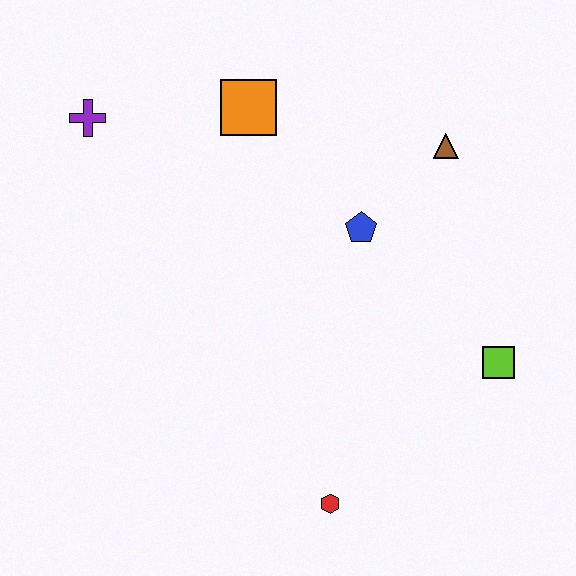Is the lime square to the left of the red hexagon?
No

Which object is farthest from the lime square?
The purple cross is farthest from the lime square.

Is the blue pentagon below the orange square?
Yes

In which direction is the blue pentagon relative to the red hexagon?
The blue pentagon is above the red hexagon.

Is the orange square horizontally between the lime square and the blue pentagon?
No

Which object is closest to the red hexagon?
The lime square is closest to the red hexagon.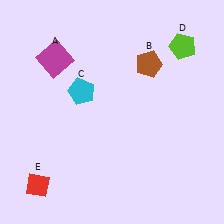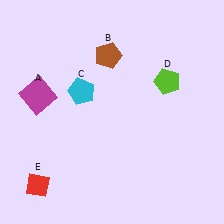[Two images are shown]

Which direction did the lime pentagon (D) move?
The lime pentagon (D) moved down.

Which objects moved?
The objects that moved are: the magenta square (A), the brown pentagon (B), the lime pentagon (D).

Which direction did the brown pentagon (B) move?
The brown pentagon (B) moved left.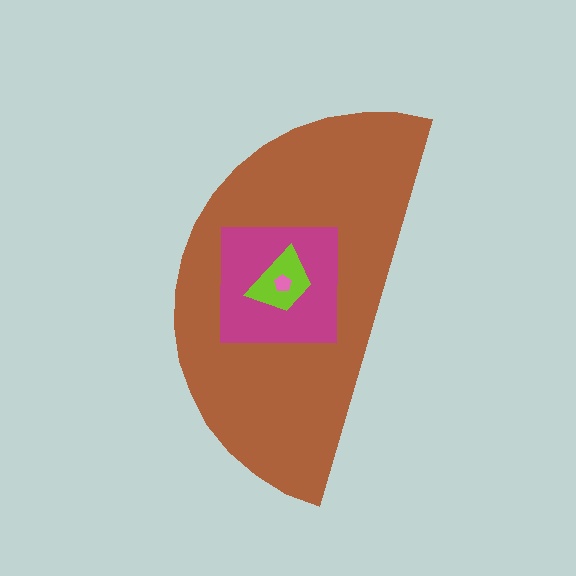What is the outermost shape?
The brown semicircle.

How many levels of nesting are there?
4.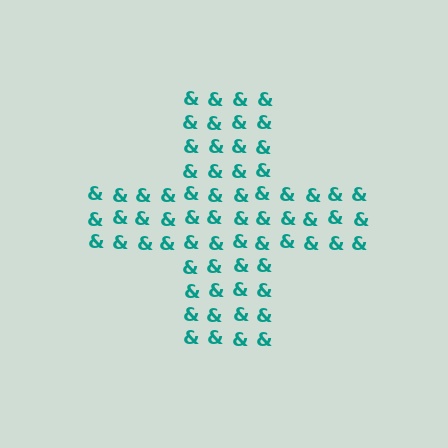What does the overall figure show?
The overall figure shows a cross.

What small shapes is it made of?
It is made of small ampersands.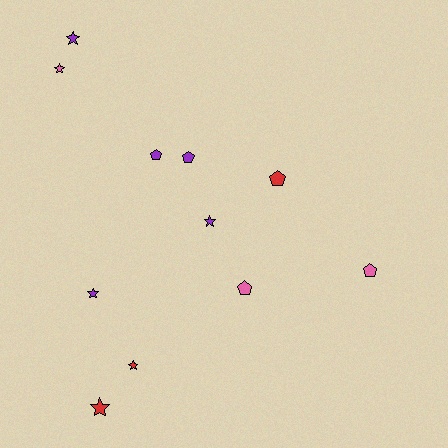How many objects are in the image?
There are 11 objects.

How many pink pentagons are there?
There are 2 pink pentagons.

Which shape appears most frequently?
Star, with 6 objects.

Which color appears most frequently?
Purple, with 5 objects.